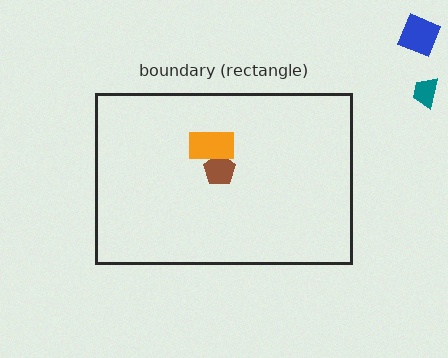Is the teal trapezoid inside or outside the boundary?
Outside.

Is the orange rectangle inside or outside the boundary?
Inside.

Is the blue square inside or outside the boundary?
Outside.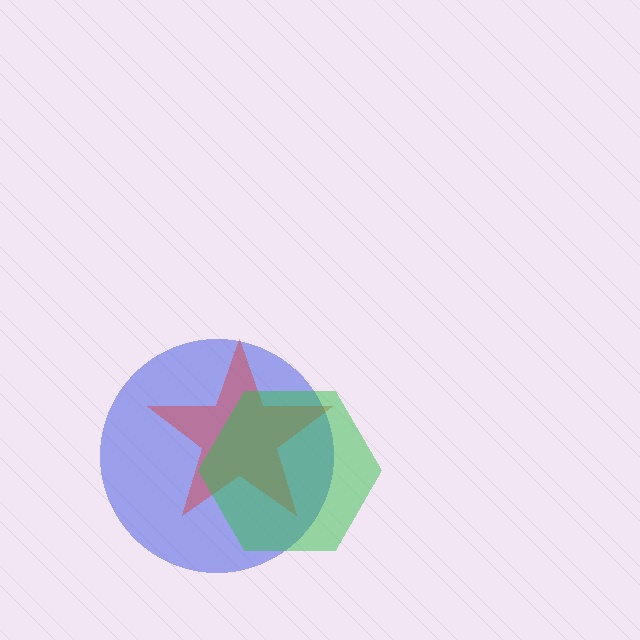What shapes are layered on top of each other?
The layered shapes are: a blue circle, a red star, a green hexagon.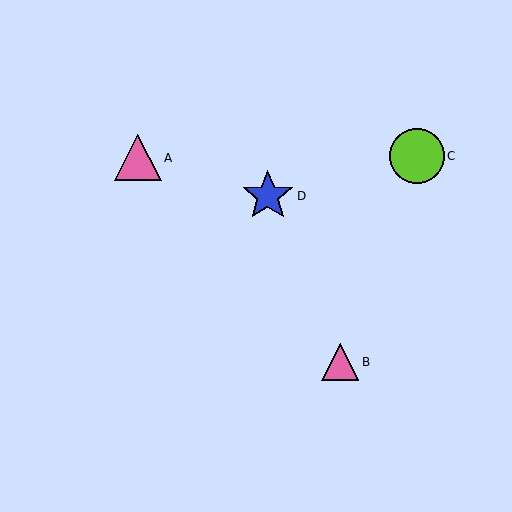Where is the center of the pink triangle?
The center of the pink triangle is at (340, 362).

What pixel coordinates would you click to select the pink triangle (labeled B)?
Click at (340, 362) to select the pink triangle B.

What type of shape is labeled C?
Shape C is a lime circle.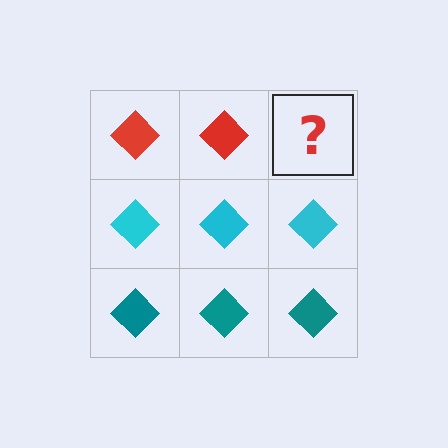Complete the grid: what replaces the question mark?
The question mark should be replaced with a red diamond.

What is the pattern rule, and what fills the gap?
The rule is that each row has a consistent color. The gap should be filled with a red diamond.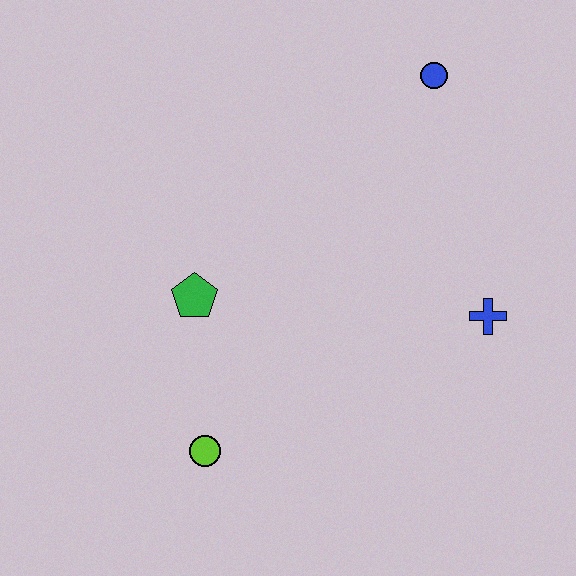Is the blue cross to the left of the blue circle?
No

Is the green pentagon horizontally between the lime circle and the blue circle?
No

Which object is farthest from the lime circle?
The blue circle is farthest from the lime circle.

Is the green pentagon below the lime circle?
No